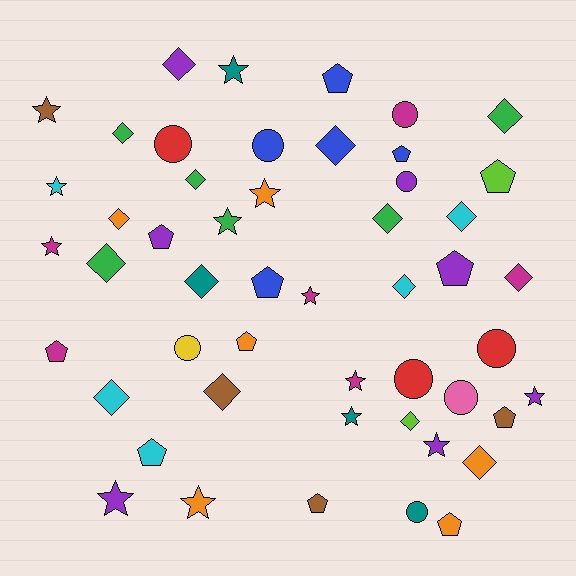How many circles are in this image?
There are 9 circles.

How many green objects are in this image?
There are 6 green objects.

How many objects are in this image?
There are 50 objects.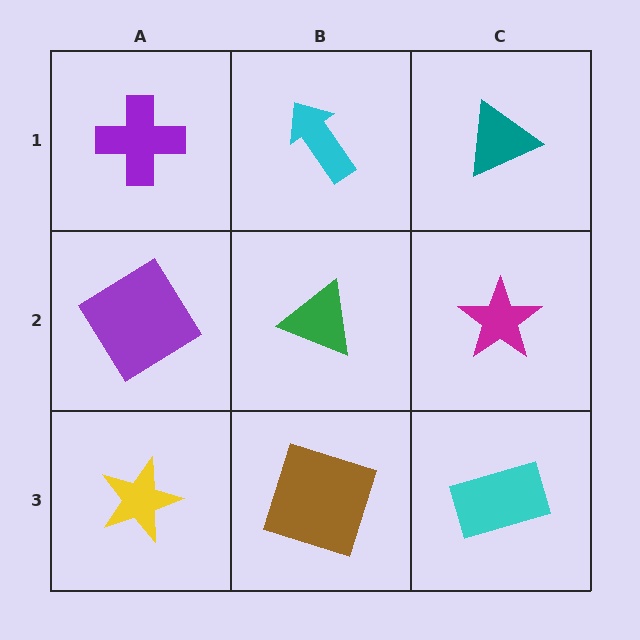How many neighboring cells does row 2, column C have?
3.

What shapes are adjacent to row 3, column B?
A green triangle (row 2, column B), a yellow star (row 3, column A), a cyan rectangle (row 3, column C).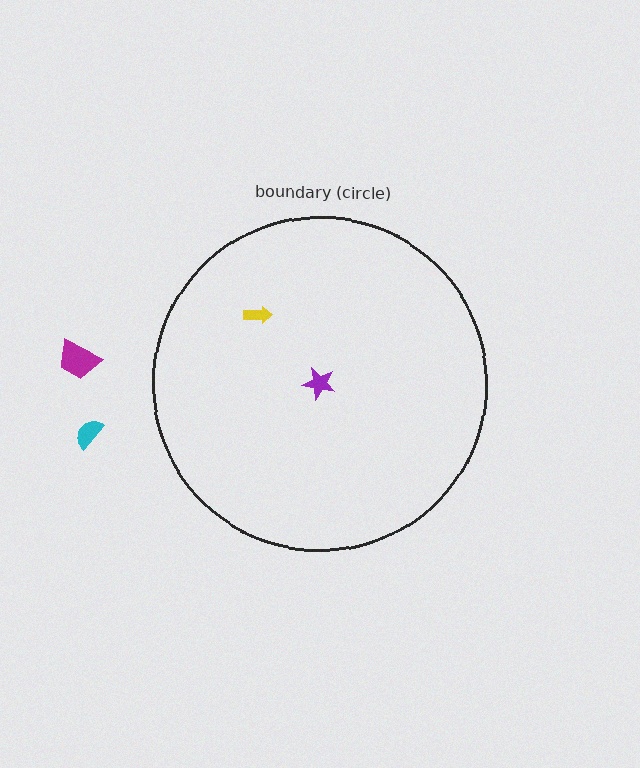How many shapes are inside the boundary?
2 inside, 2 outside.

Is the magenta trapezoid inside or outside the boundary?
Outside.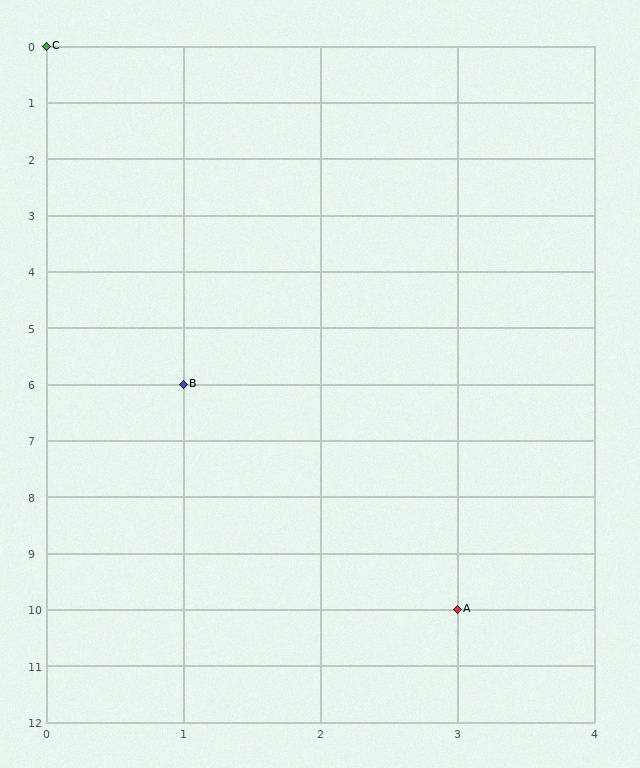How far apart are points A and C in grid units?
Points A and C are 3 columns and 10 rows apart (about 10.4 grid units diagonally).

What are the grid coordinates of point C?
Point C is at grid coordinates (0, 0).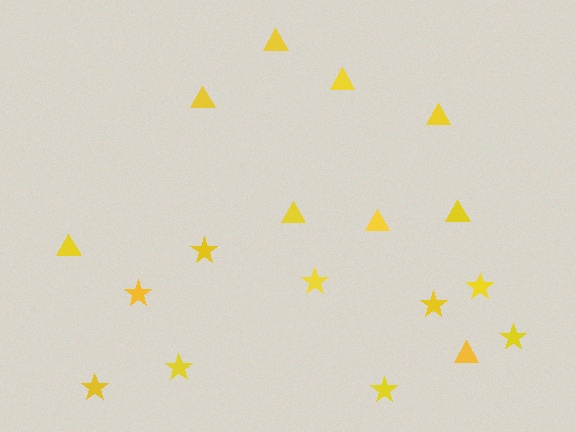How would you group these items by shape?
There are 2 groups: one group of stars (9) and one group of triangles (9).